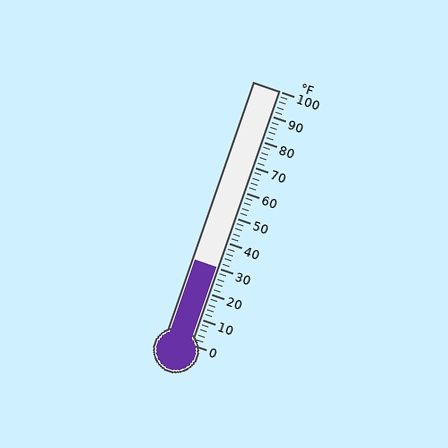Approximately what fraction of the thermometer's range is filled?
The thermometer is filled to approximately 30% of its range.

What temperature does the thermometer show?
The thermometer shows approximately 30°F.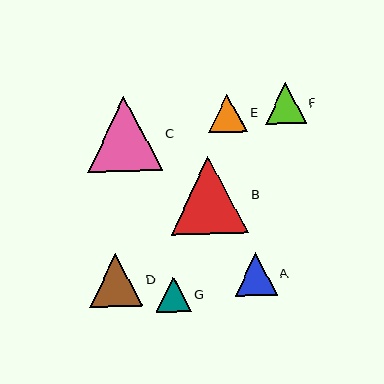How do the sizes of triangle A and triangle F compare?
Triangle A and triangle F are approximately the same size.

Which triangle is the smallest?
Triangle G is the smallest with a size of approximately 35 pixels.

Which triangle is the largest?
Triangle B is the largest with a size of approximately 78 pixels.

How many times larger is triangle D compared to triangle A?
Triangle D is approximately 1.3 times the size of triangle A.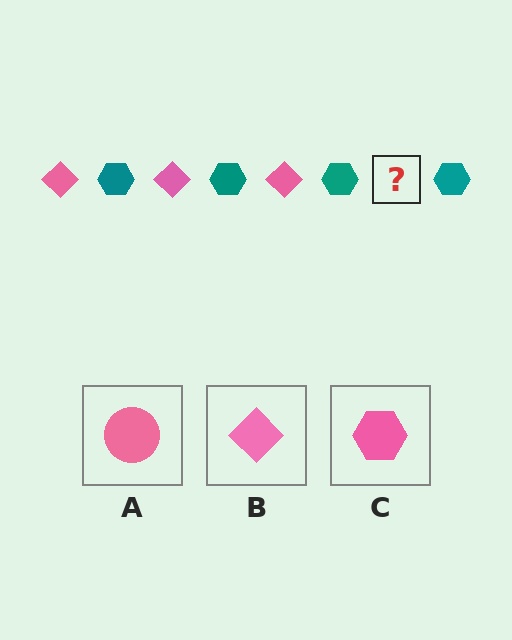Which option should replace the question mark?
Option B.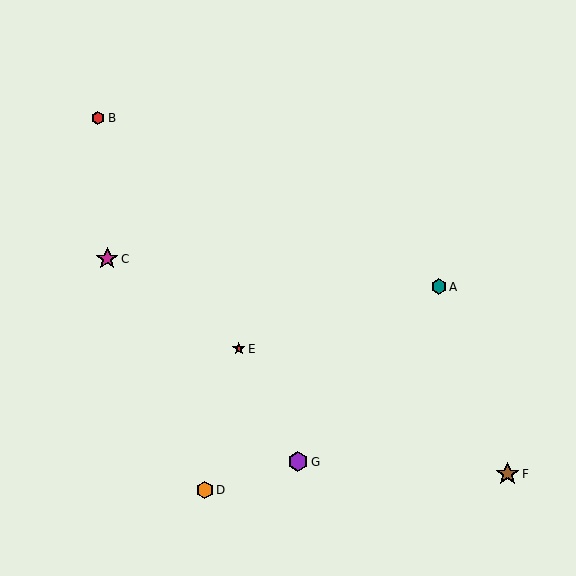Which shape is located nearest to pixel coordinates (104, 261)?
The magenta star (labeled C) at (107, 259) is nearest to that location.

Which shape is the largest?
The brown star (labeled F) is the largest.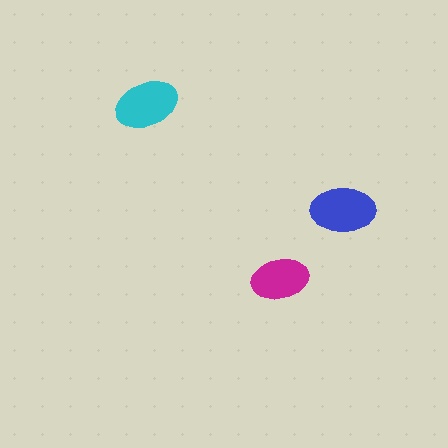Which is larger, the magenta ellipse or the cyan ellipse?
The cyan one.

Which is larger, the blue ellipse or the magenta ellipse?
The blue one.